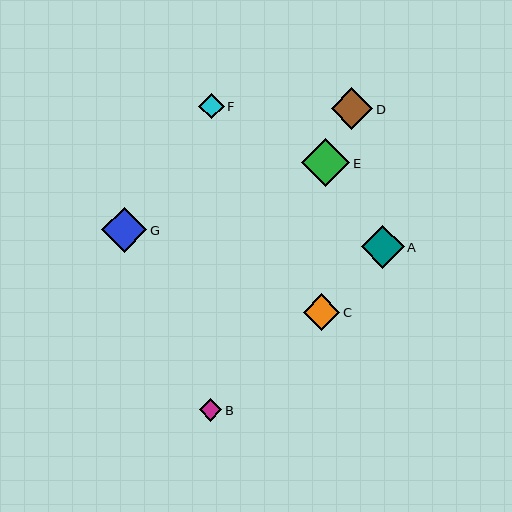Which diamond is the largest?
Diamond E is the largest with a size of approximately 48 pixels.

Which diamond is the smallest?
Diamond B is the smallest with a size of approximately 23 pixels.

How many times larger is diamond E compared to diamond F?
Diamond E is approximately 1.9 times the size of diamond F.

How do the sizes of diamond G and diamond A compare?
Diamond G and diamond A are approximately the same size.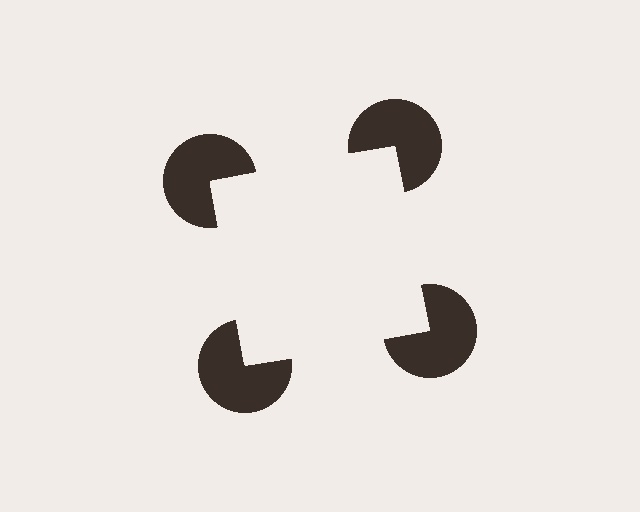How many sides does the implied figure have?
4 sides.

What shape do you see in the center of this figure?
An illusory square — its edges are inferred from the aligned wedge cuts in the pac-man discs, not physically drawn.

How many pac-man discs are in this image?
There are 4 — one at each vertex of the illusory square.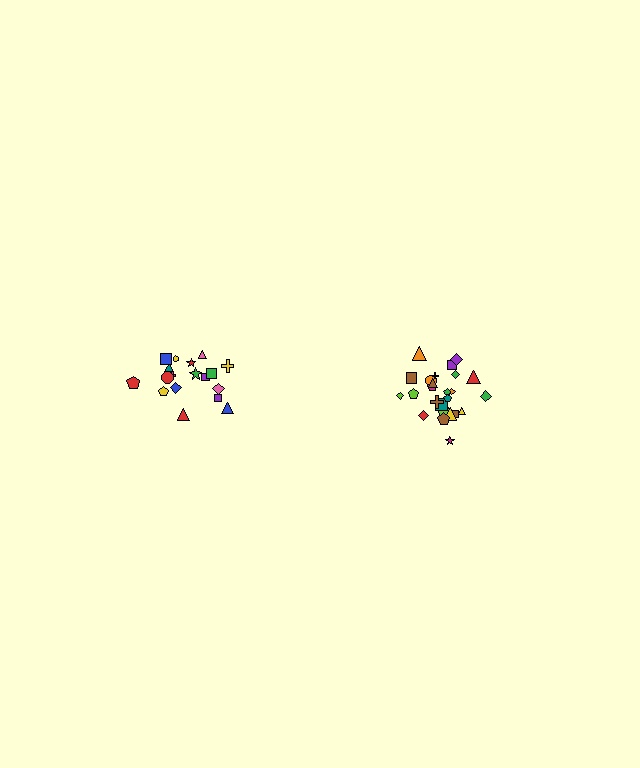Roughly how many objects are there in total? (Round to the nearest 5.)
Roughly 45 objects in total.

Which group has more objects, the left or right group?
The right group.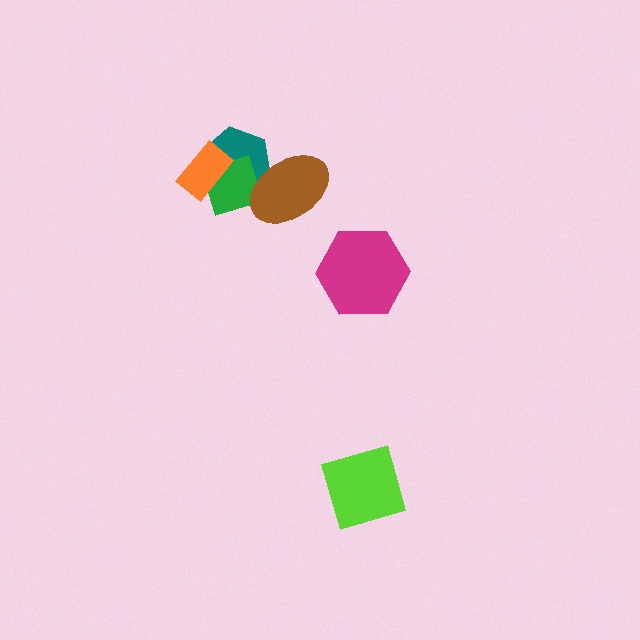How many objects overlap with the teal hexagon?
3 objects overlap with the teal hexagon.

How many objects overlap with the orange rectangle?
2 objects overlap with the orange rectangle.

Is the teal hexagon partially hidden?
Yes, it is partially covered by another shape.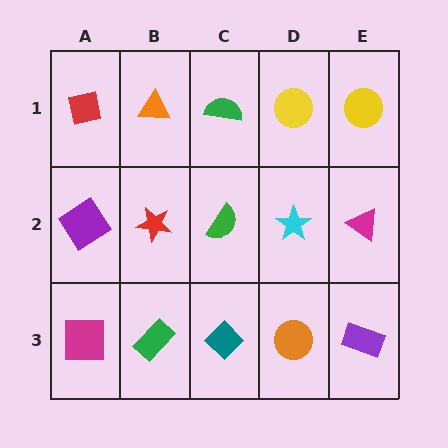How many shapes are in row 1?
5 shapes.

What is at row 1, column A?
A red square.